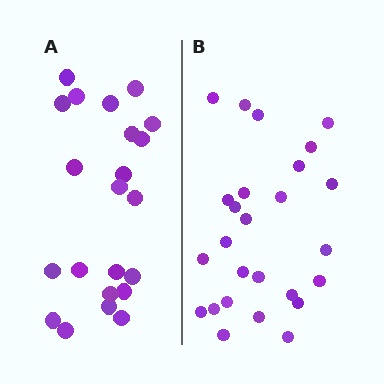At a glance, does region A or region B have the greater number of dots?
Region B (the right region) has more dots.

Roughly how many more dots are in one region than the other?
Region B has about 4 more dots than region A.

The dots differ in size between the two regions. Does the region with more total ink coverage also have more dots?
No. Region A has more total ink coverage because its dots are larger, but region B actually contains more individual dots. Total area can be misleading — the number of items is what matters here.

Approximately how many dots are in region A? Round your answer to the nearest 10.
About 20 dots. (The exact count is 22, which rounds to 20.)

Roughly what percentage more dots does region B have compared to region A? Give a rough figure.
About 20% more.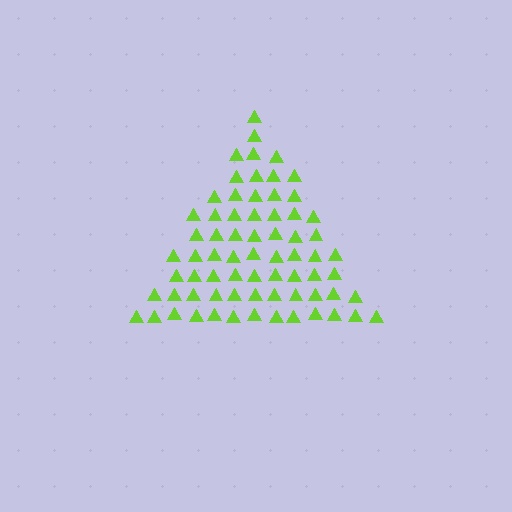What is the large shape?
The large shape is a triangle.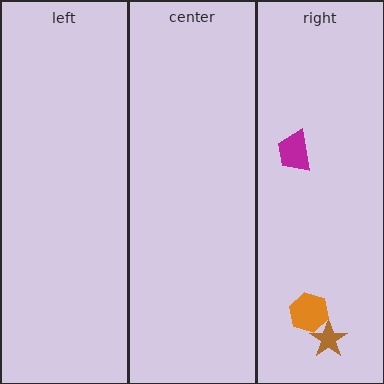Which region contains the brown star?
The right region.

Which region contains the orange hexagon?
The right region.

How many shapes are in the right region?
3.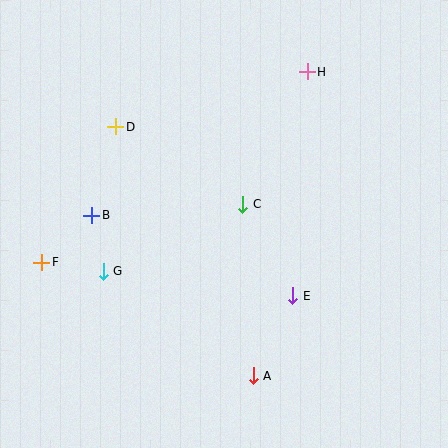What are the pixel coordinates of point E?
Point E is at (293, 296).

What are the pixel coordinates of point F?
Point F is at (42, 262).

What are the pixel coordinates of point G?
Point G is at (103, 271).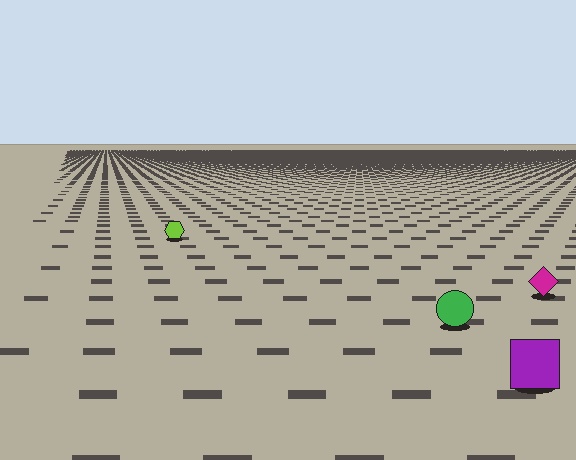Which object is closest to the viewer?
The purple square is closest. The texture marks near it are larger and more spread out.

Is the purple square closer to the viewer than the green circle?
Yes. The purple square is closer — you can tell from the texture gradient: the ground texture is coarser near it.